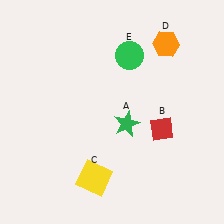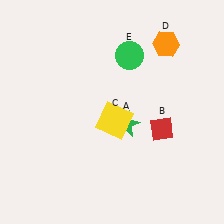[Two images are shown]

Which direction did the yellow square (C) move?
The yellow square (C) moved up.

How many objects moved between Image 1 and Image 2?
1 object moved between the two images.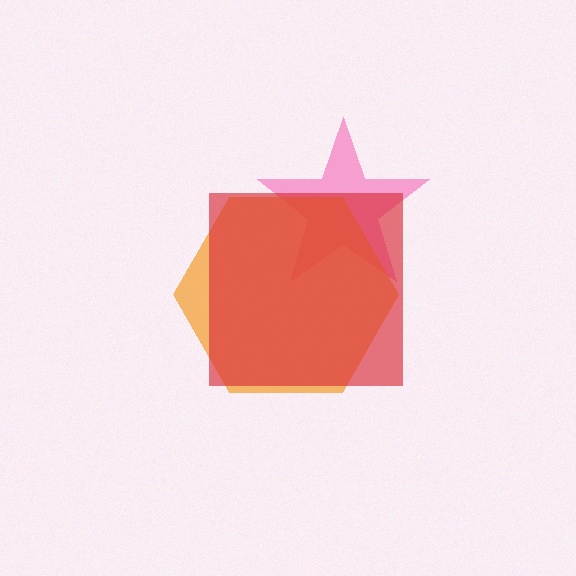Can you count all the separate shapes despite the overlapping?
Yes, there are 3 separate shapes.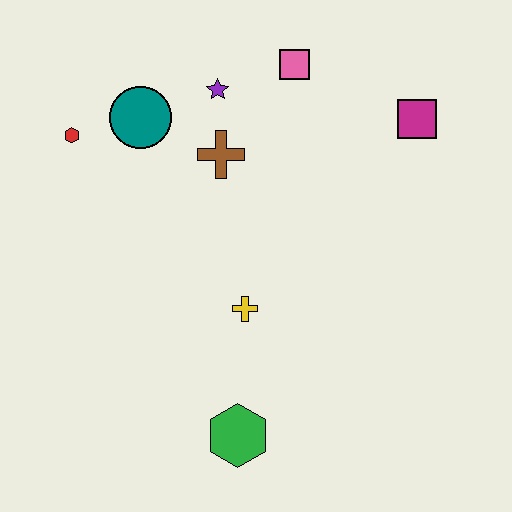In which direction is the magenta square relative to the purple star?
The magenta square is to the right of the purple star.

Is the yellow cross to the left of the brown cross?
No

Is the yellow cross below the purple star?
Yes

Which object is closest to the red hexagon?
The teal circle is closest to the red hexagon.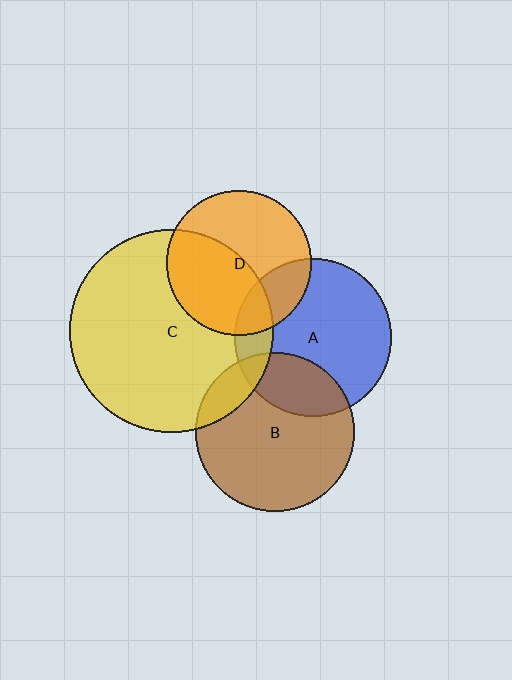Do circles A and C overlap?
Yes.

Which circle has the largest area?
Circle C (yellow).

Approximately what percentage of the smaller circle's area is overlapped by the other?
Approximately 15%.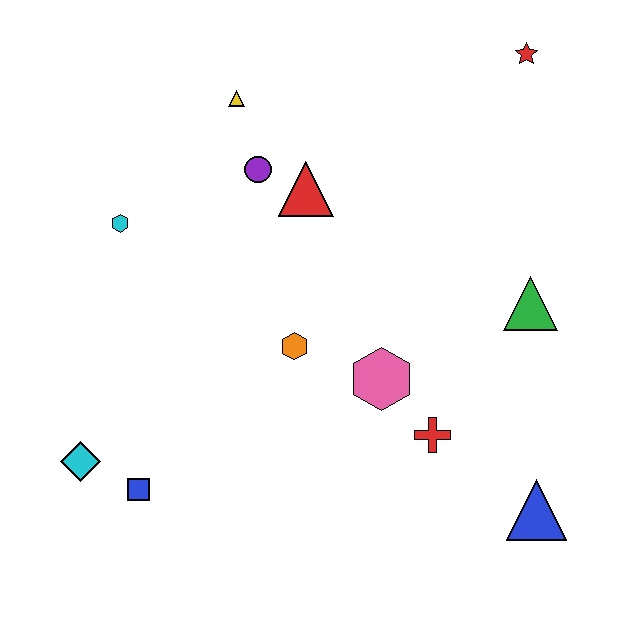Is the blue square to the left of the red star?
Yes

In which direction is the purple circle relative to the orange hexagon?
The purple circle is above the orange hexagon.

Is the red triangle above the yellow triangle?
No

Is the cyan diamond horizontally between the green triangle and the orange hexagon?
No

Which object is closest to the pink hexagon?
The red cross is closest to the pink hexagon.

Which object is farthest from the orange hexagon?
The red star is farthest from the orange hexagon.